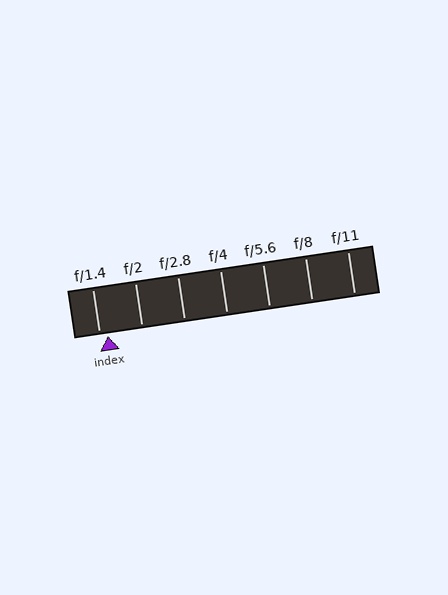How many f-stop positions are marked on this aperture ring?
There are 7 f-stop positions marked.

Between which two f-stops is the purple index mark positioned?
The index mark is between f/1.4 and f/2.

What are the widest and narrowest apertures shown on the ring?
The widest aperture shown is f/1.4 and the narrowest is f/11.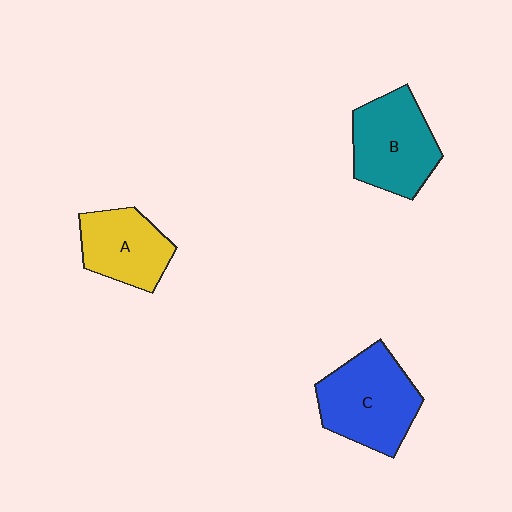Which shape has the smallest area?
Shape A (yellow).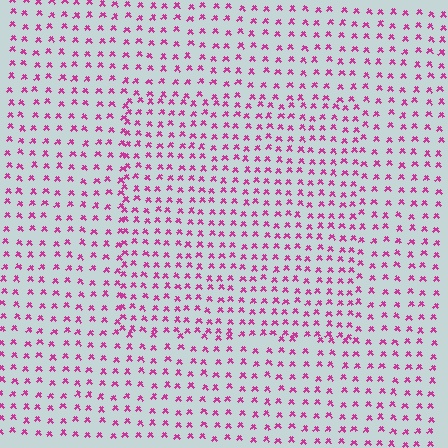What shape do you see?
I see a rectangle.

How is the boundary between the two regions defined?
The boundary is defined by a change in element density (approximately 1.4x ratio). All elements are the same color, size, and shape.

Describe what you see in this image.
The image contains small magenta elements arranged at two different densities. A rectangle-shaped region is visible where the elements are more densely packed than the surrounding area.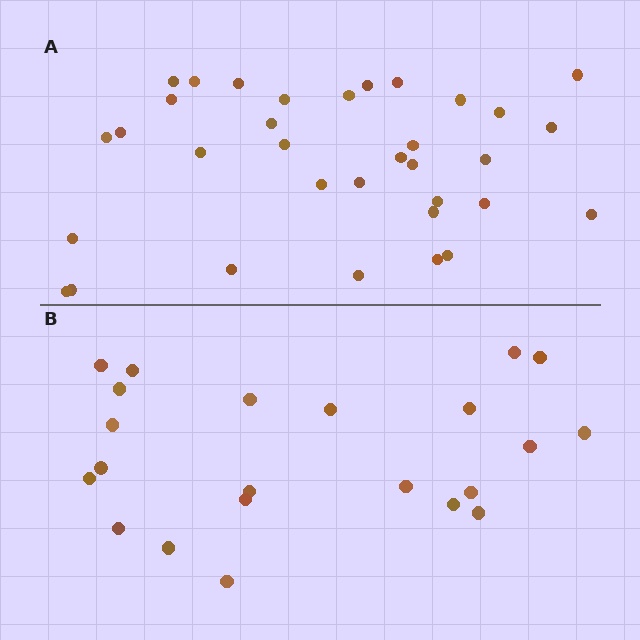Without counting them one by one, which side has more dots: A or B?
Region A (the top region) has more dots.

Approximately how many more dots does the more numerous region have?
Region A has roughly 12 or so more dots than region B.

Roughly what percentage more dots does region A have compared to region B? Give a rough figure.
About 55% more.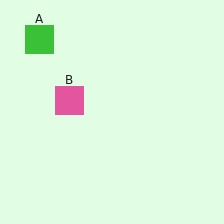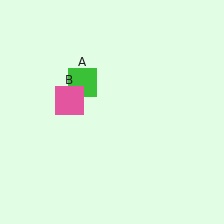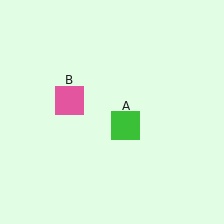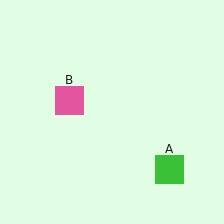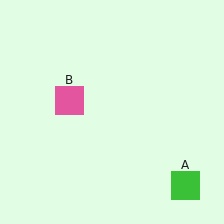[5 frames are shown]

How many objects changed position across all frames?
1 object changed position: green square (object A).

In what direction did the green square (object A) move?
The green square (object A) moved down and to the right.